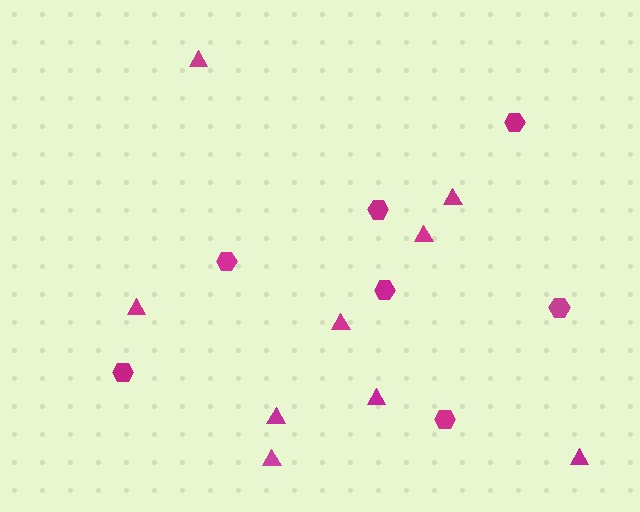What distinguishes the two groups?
There are 2 groups: one group of hexagons (7) and one group of triangles (9).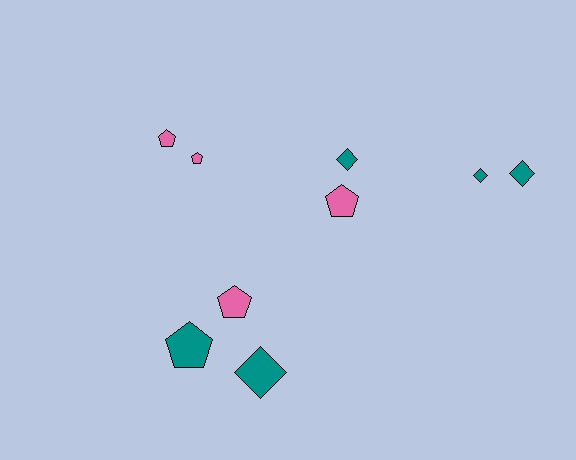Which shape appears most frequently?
Pentagon, with 5 objects.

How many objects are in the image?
There are 9 objects.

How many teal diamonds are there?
There are 4 teal diamonds.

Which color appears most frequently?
Teal, with 5 objects.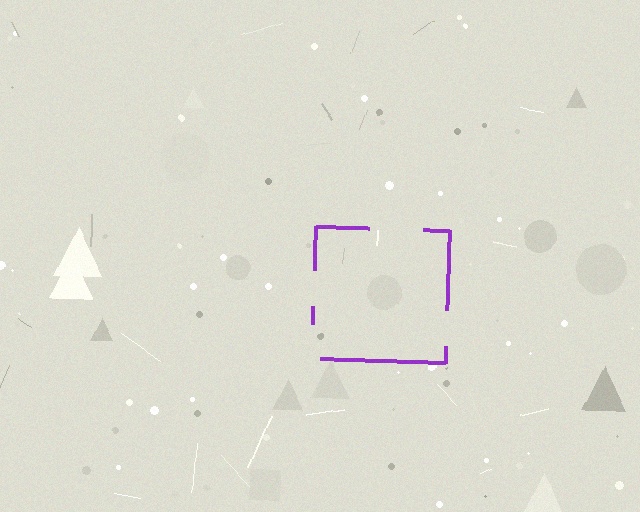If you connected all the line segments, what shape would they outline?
They would outline a square.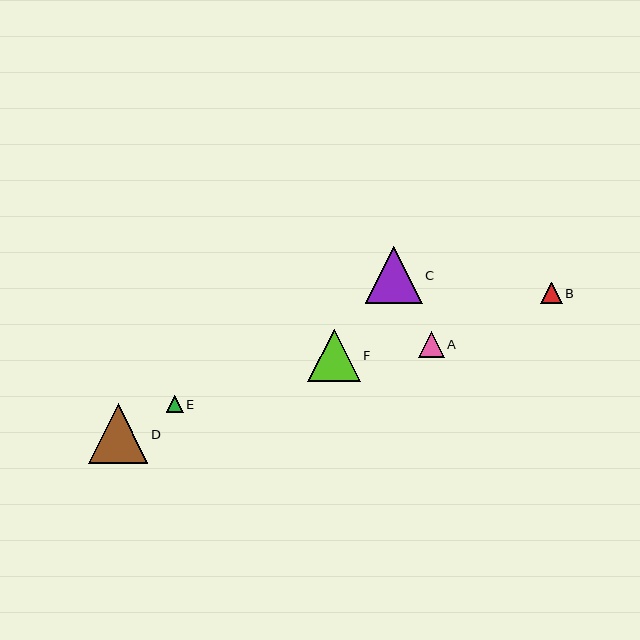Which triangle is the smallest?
Triangle E is the smallest with a size of approximately 17 pixels.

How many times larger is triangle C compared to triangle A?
Triangle C is approximately 2.2 times the size of triangle A.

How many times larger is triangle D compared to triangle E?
Triangle D is approximately 3.5 times the size of triangle E.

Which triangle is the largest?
Triangle D is the largest with a size of approximately 59 pixels.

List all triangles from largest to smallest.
From largest to smallest: D, C, F, A, B, E.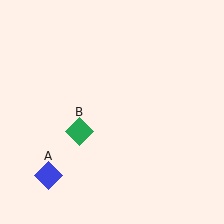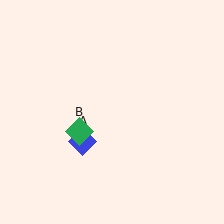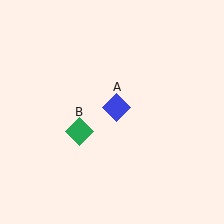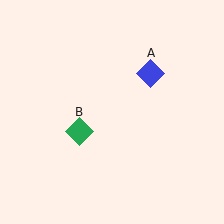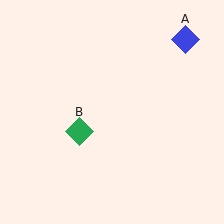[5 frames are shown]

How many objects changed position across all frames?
1 object changed position: blue diamond (object A).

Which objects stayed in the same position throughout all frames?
Green diamond (object B) remained stationary.